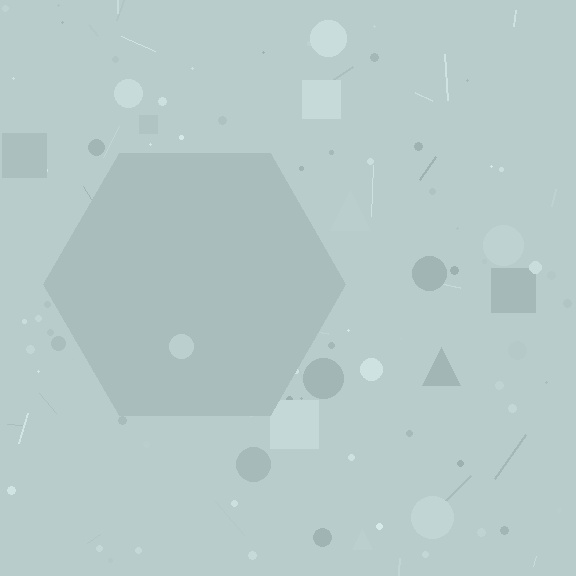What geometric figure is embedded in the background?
A hexagon is embedded in the background.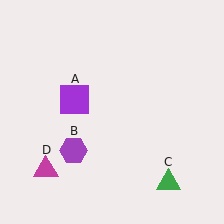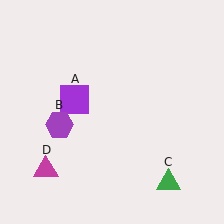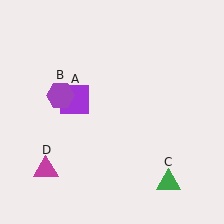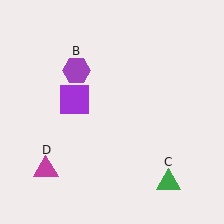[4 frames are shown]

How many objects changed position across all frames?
1 object changed position: purple hexagon (object B).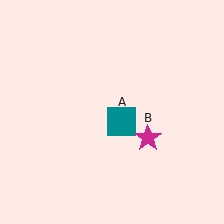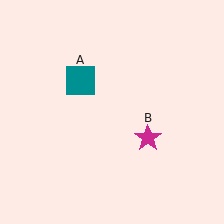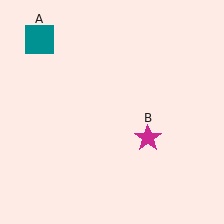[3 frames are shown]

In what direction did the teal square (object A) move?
The teal square (object A) moved up and to the left.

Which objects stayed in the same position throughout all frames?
Magenta star (object B) remained stationary.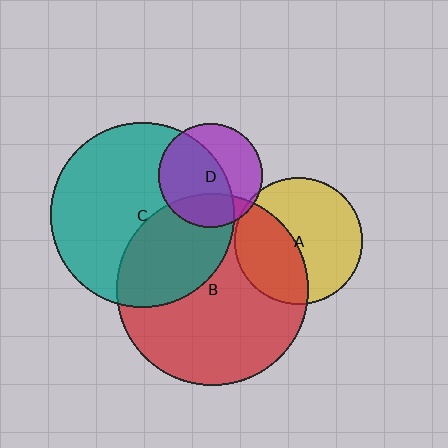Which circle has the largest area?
Circle B (red).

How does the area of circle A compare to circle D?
Approximately 1.5 times.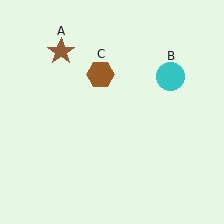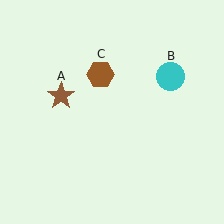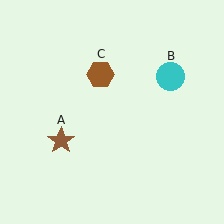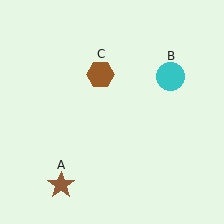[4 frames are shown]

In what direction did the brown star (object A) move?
The brown star (object A) moved down.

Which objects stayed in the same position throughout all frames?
Cyan circle (object B) and brown hexagon (object C) remained stationary.